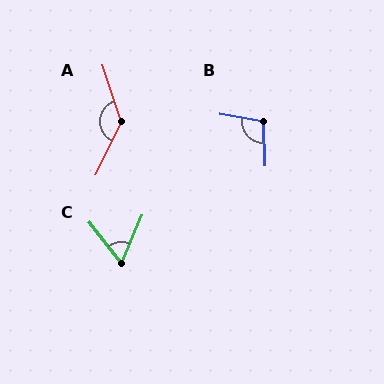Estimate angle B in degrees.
Approximately 101 degrees.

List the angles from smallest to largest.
C (61°), B (101°), A (135°).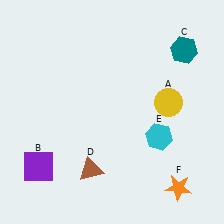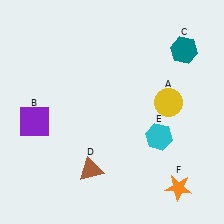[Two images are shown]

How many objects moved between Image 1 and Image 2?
1 object moved between the two images.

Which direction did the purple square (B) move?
The purple square (B) moved up.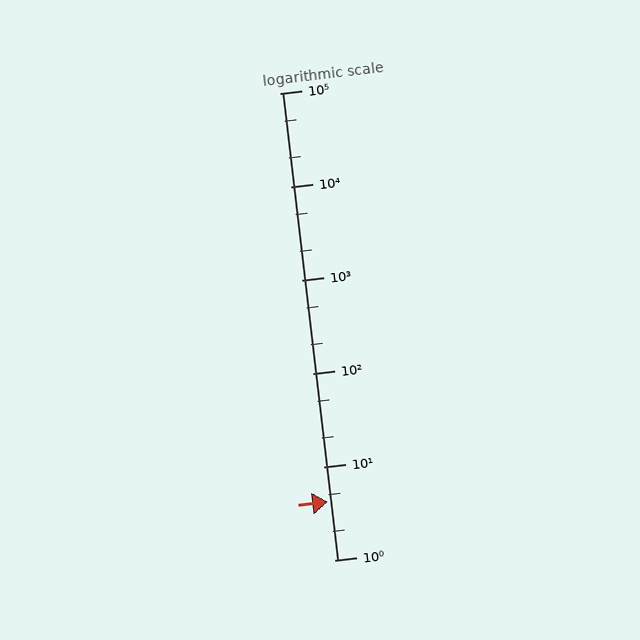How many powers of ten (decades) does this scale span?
The scale spans 5 decades, from 1 to 100000.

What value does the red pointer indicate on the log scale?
The pointer indicates approximately 4.2.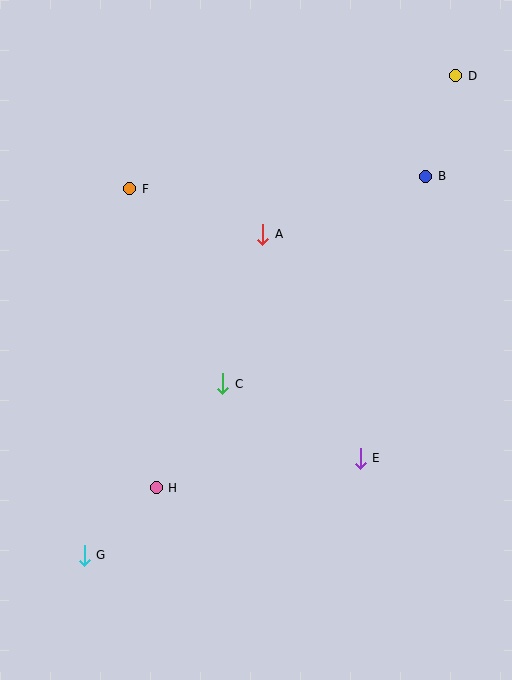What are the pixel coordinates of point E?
Point E is at (360, 458).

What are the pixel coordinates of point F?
Point F is at (130, 189).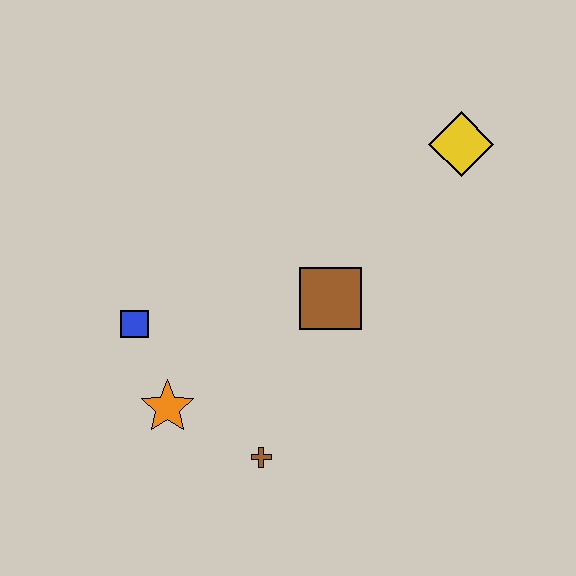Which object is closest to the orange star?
The blue square is closest to the orange star.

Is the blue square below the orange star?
No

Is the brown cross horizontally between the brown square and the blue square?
Yes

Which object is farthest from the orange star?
The yellow diamond is farthest from the orange star.